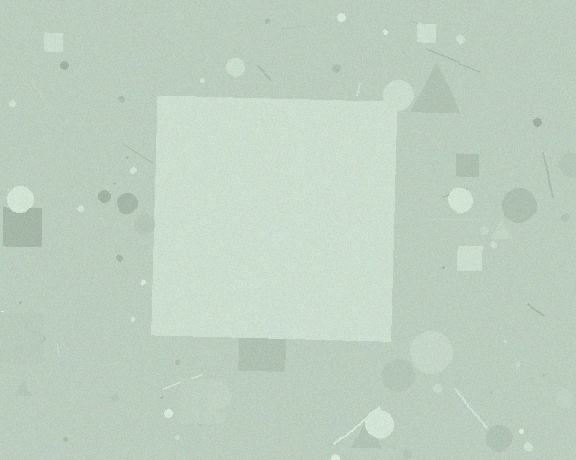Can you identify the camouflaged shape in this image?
The camouflaged shape is a square.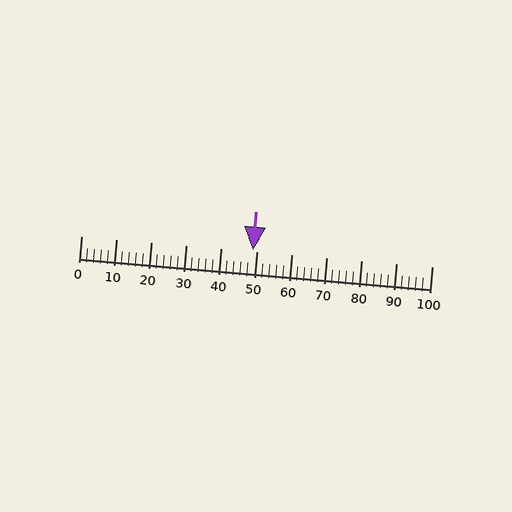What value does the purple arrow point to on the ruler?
The purple arrow points to approximately 49.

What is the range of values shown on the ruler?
The ruler shows values from 0 to 100.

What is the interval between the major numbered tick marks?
The major tick marks are spaced 10 units apart.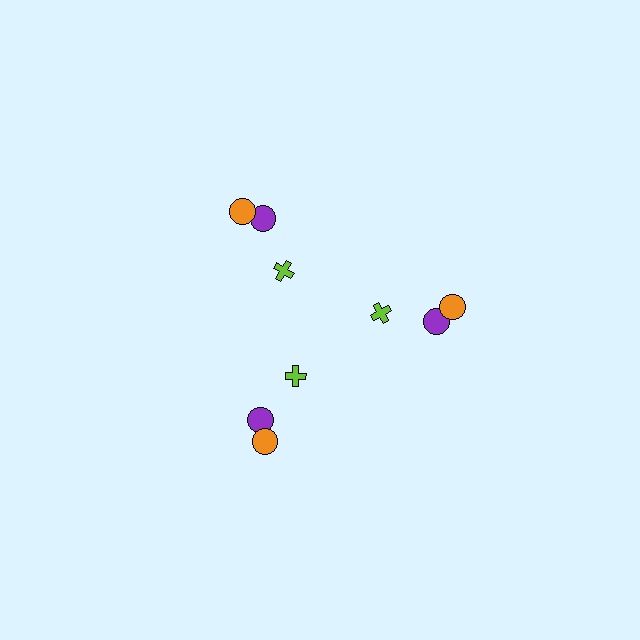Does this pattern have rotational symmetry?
Yes, this pattern has 3-fold rotational symmetry. It looks the same after rotating 120 degrees around the center.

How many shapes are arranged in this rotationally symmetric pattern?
There are 9 shapes, arranged in 3 groups of 3.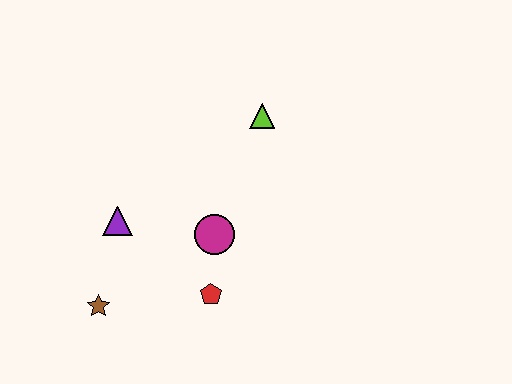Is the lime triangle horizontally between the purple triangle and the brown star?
No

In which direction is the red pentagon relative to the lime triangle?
The red pentagon is below the lime triangle.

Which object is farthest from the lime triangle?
The brown star is farthest from the lime triangle.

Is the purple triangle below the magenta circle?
No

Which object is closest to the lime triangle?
The magenta circle is closest to the lime triangle.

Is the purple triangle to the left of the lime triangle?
Yes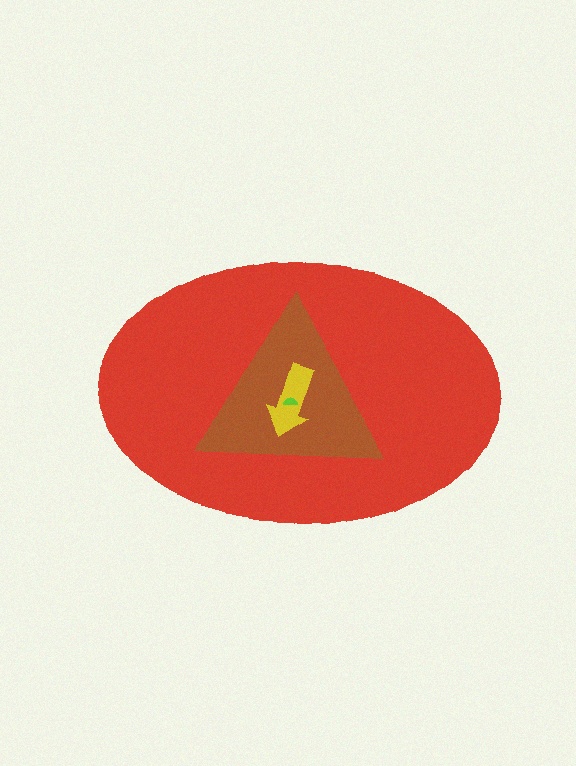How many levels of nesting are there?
4.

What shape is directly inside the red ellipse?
The brown triangle.